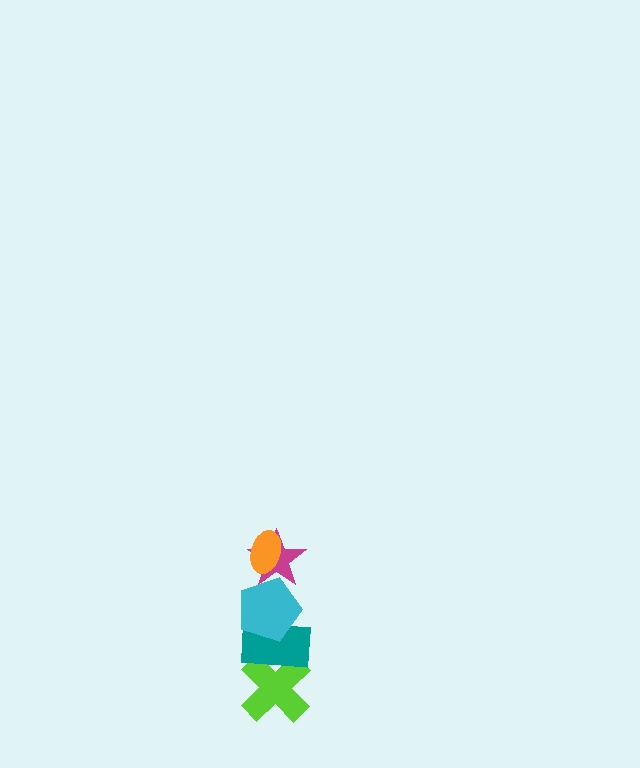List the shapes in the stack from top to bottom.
From top to bottom: the orange ellipse, the magenta star, the cyan pentagon, the teal rectangle, the lime cross.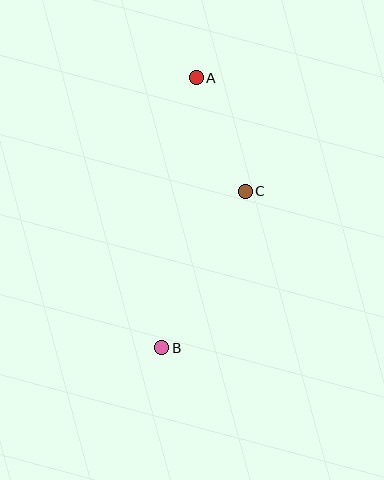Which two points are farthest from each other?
Points A and B are farthest from each other.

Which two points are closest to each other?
Points A and C are closest to each other.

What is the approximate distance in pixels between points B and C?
The distance between B and C is approximately 178 pixels.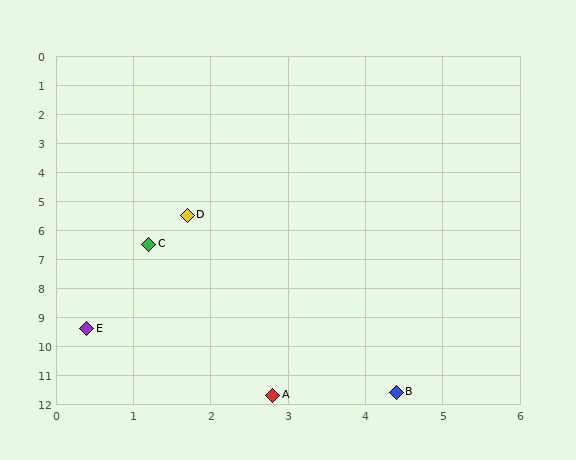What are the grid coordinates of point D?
Point D is at approximately (1.7, 5.5).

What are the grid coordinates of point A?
Point A is at approximately (2.8, 11.7).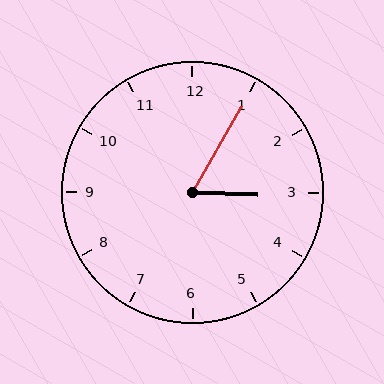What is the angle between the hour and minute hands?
Approximately 62 degrees.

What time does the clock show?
3:05.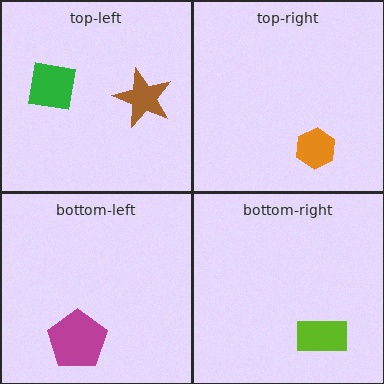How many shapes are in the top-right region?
1.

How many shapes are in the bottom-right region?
1.